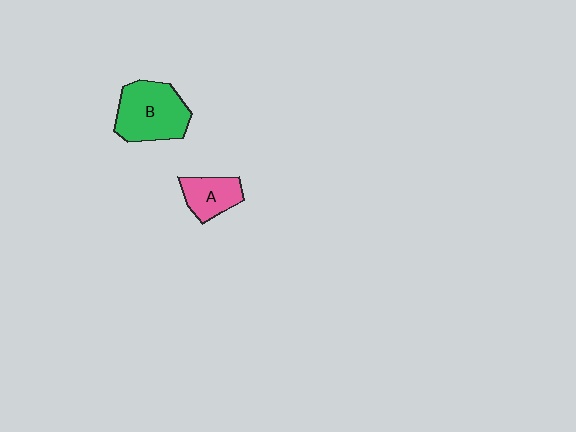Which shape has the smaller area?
Shape A (pink).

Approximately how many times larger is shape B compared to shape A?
Approximately 1.8 times.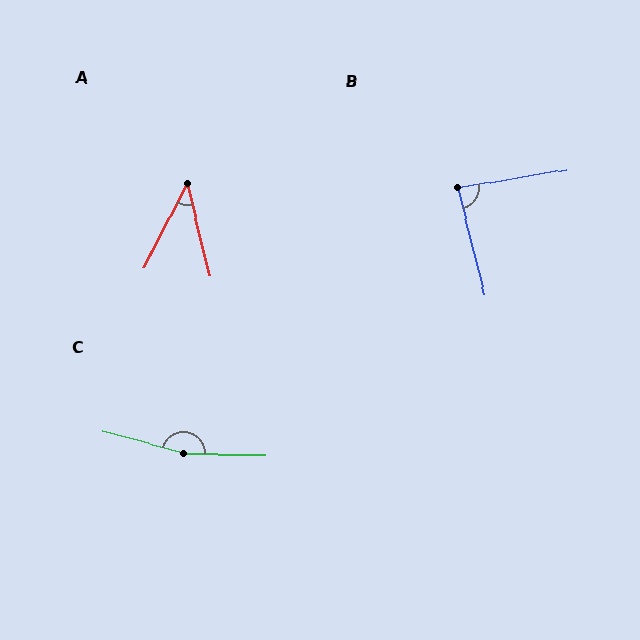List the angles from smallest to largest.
A (40°), B (85°), C (166°).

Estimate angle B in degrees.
Approximately 85 degrees.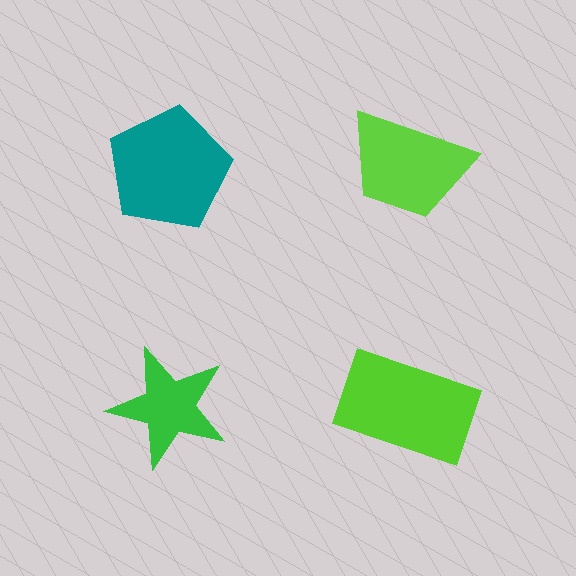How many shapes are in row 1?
2 shapes.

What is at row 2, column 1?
A green star.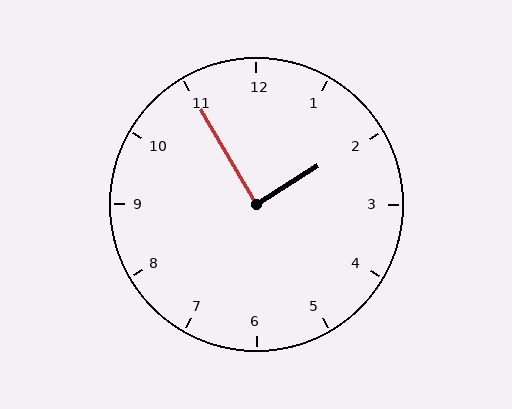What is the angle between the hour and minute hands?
Approximately 88 degrees.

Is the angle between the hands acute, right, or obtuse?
It is right.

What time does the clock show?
1:55.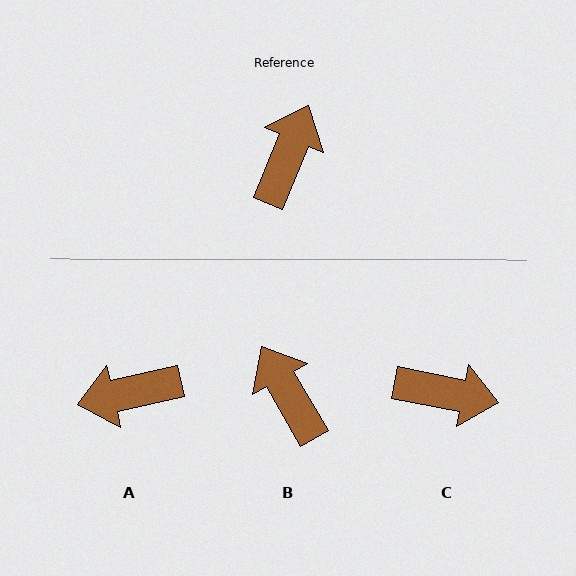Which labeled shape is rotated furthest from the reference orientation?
A, about 125 degrees away.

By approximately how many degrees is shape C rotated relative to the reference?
Approximately 79 degrees clockwise.